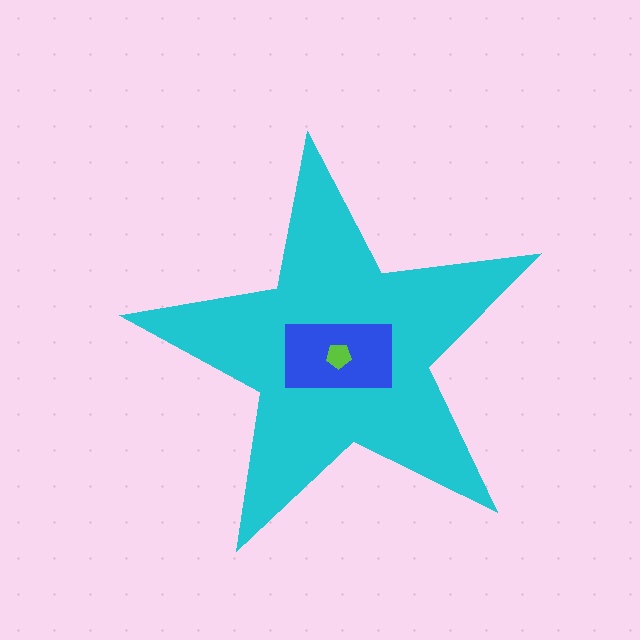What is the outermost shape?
The cyan star.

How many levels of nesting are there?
3.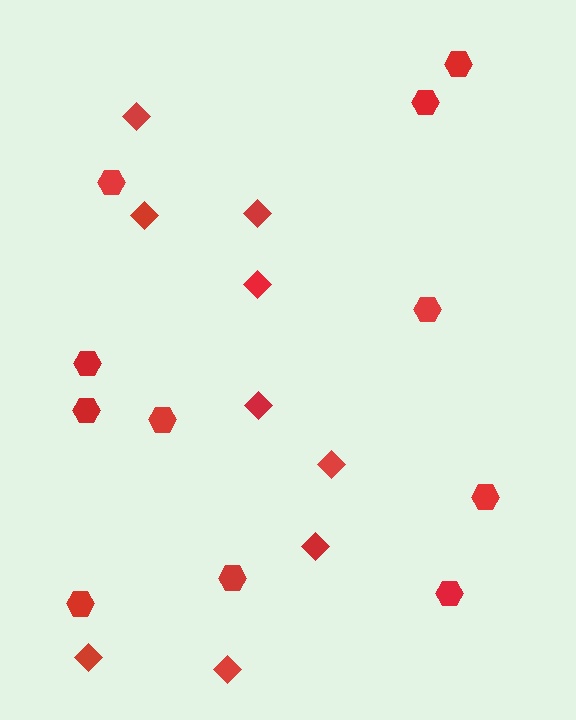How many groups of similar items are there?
There are 2 groups: one group of diamonds (9) and one group of hexagons (11).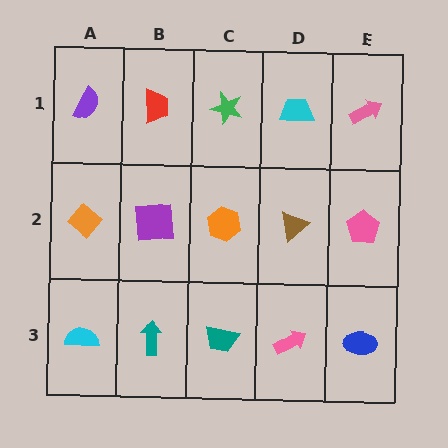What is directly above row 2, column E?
A pink arrow.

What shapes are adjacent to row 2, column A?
A purple semicircle (row 1, column A), a cyan semicircle (row 3, column A), a purple square (row 2, column B).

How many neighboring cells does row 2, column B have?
4.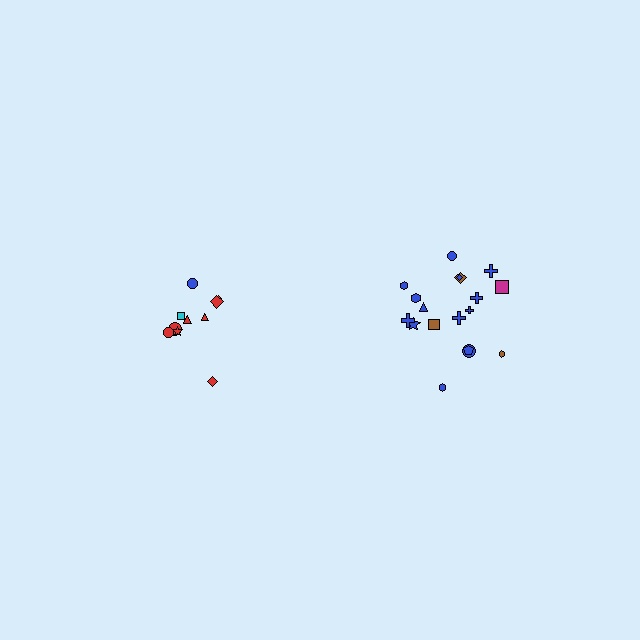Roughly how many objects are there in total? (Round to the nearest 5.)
Roughly 30 objects in total.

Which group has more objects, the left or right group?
The right group.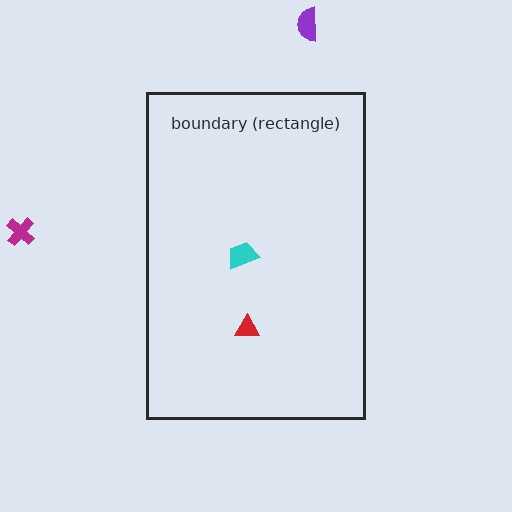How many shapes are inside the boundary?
2 inside, 2 outside.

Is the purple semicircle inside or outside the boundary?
Outside.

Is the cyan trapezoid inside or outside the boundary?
Inside.